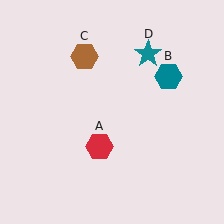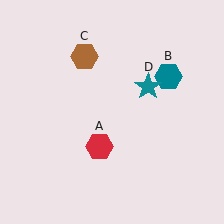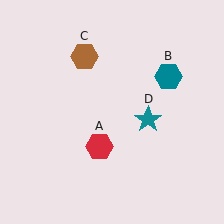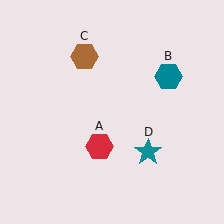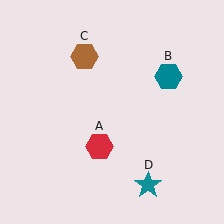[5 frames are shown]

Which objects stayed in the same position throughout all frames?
Red hexagon (object A) and teal hexagon (object B) and brown hexagon (object C) remained stationary.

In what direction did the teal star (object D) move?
The teal star (object D) moved down.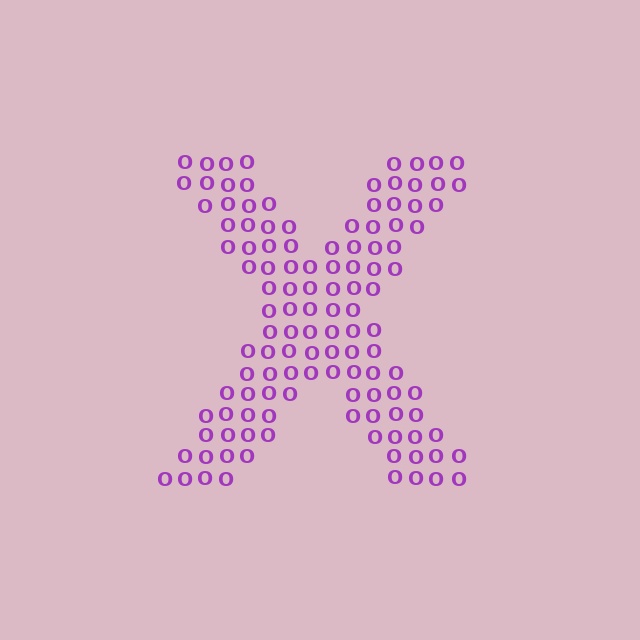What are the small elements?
The small elements are letter O's.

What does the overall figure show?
The overall figure shows the letter X.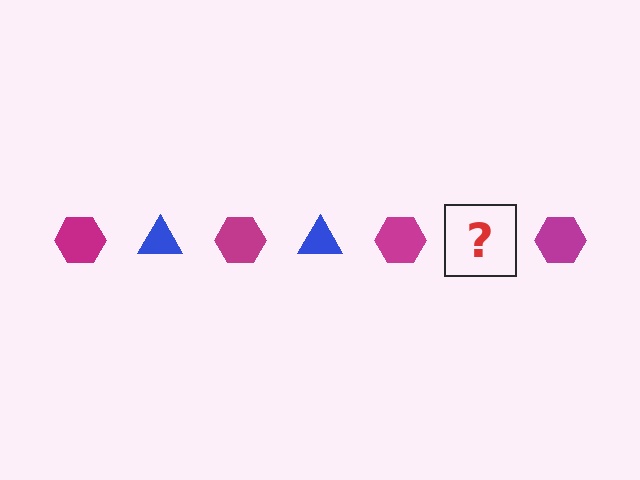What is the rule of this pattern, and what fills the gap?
The rule is that the pattern alternates between magenta hexagon and blue triangle. The gap should be filled with a blue triangle.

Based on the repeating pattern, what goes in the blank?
The blank should be a blue triangle.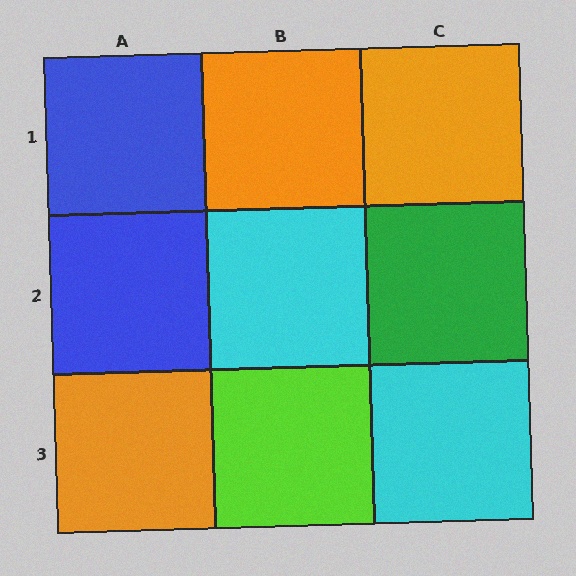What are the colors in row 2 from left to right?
Blue, cyan, green.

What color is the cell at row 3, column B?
Lime.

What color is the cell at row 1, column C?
Orange.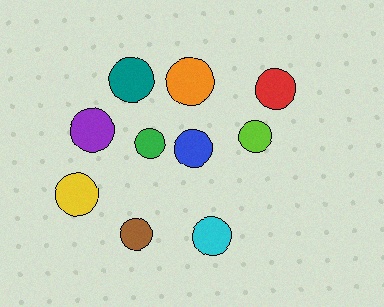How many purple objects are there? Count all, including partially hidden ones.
There is 1 purple object.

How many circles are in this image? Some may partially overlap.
There are 10 circles.